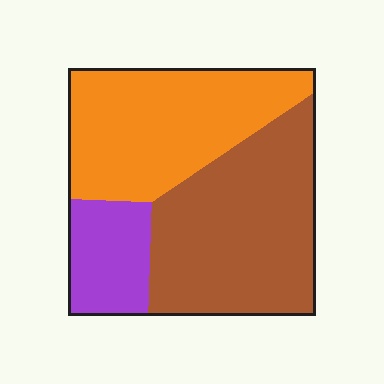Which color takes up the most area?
Brown, at roughly 45%.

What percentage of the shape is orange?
Orange takes up between a quarter and a half of the shape.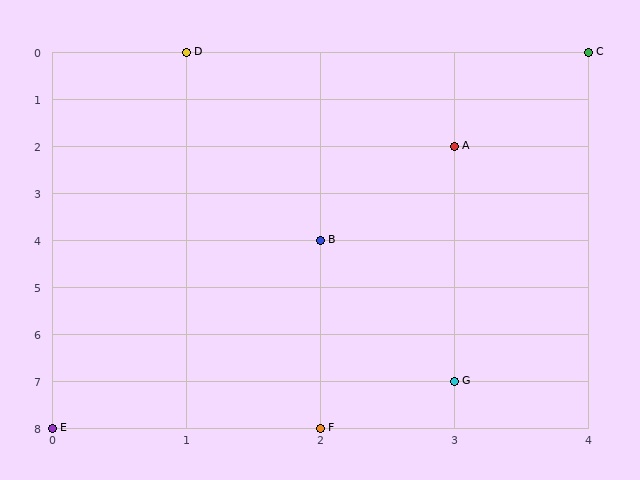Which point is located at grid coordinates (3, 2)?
Point A is at (3, 2).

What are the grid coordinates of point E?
Point E is at grid coordinates (0, 8).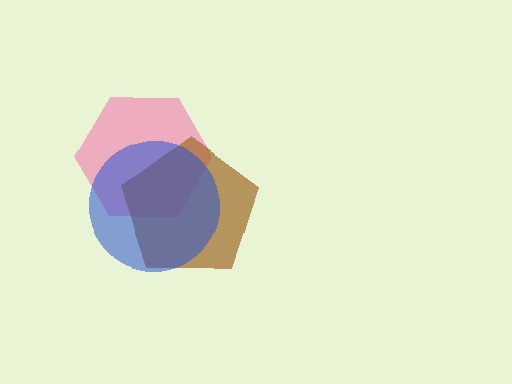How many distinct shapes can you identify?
There are 3 distinct shapes: a pink hexagon, a brown pentagon, a blue circle.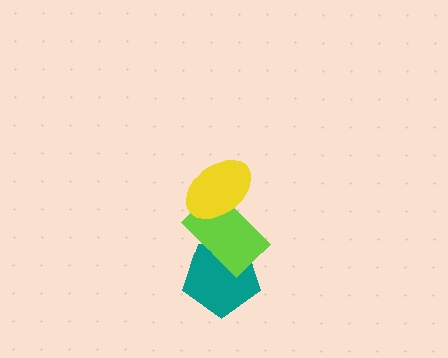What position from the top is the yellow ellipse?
The yellow ellipse is 1st from the top.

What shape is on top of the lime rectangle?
The yellow ellipse is on top of the lime rectangle.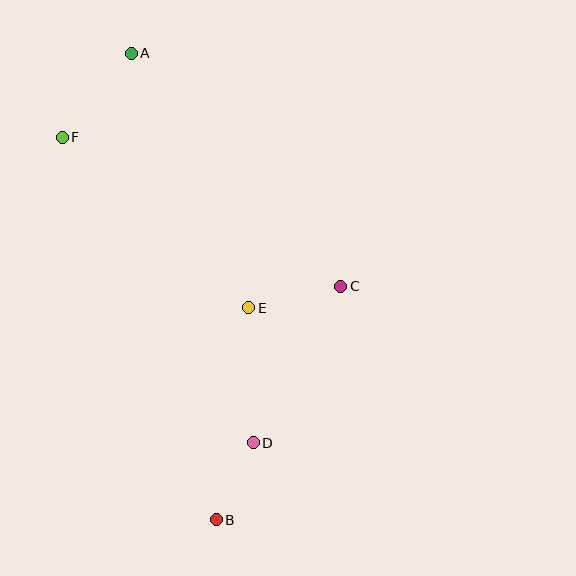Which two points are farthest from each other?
Points A and B are farthest from each other.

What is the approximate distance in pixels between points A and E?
The distance between A and E is approximately 280 pixels.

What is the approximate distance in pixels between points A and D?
The distance between A and D is approximately 408 pixels.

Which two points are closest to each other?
Points B and D are closest to each other.